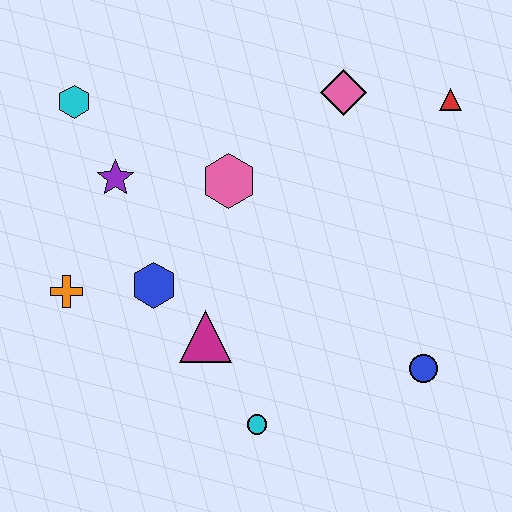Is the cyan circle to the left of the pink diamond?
Yes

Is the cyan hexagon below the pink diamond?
Yes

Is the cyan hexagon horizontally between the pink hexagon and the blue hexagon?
No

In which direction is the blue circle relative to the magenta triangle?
The blue circle is to the right of the magenta triangle.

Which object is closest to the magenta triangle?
The blue hexagon is closest to the magenta triangle.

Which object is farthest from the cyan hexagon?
The blue circle is farthest from the cyan hexagon.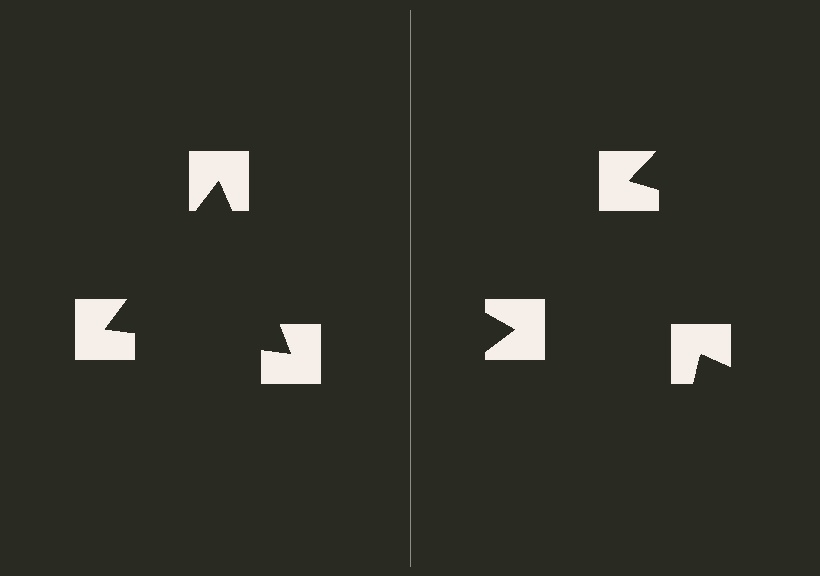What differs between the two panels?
The notched squares are positioned identically on both sides; only the wedge orientations differ. On the left they align to a triangle; on the right they are misaligned.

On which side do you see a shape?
An illusory triangle appears on the left side. On the right side the wedge cuts are rotated, so no coherent shape forms.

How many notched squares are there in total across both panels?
6 — 3 on each side.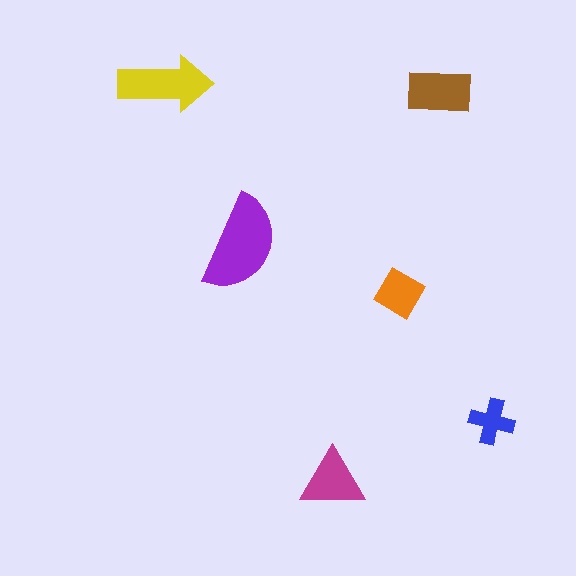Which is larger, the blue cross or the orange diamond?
The orange diamond.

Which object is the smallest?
The blue cross.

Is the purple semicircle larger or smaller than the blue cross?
Larger.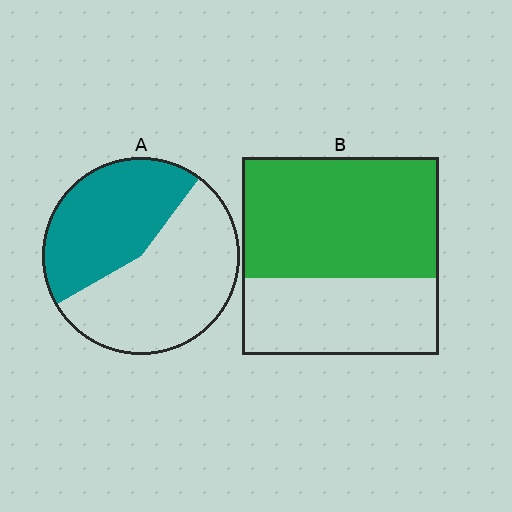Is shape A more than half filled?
No.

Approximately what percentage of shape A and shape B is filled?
A is approximately 45% and B is approximately 60%.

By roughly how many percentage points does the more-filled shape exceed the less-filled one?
By roughly 20 percentage points (B over A).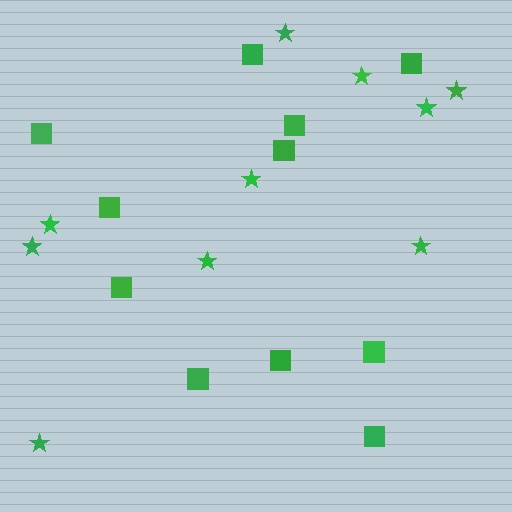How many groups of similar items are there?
There are 2 groups: one group of stars (10) and one group of squares (11).